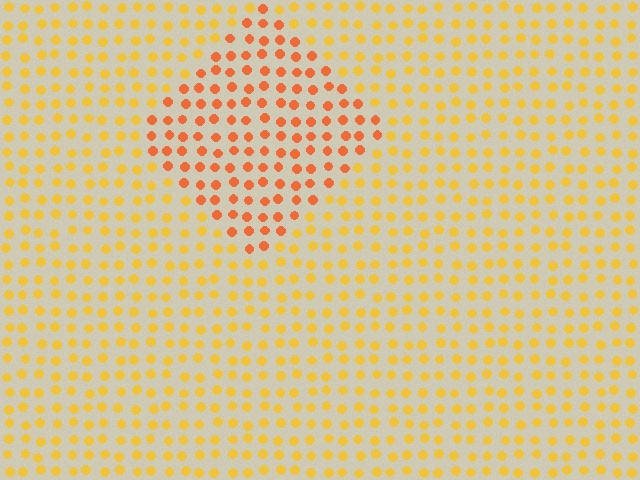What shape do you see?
I see a diamond.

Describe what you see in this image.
The image is filled with small yellow elements in a uniform arrangement. A diamond-shaped region is visible where the elements are tinted to a slightly different hue, forming a subtle color boundary.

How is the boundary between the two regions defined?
The boundary is defined purely by a slight shift in hue (about 29 degrees). Spacing, size, and orientation are identical on both sides.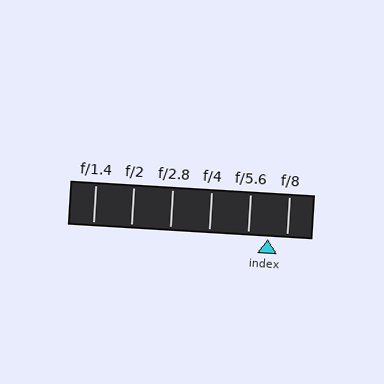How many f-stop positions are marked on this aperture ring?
There are 6 f-stop positions marked.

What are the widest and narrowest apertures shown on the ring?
The widest aperture shown is f/1.4 and the narrowest is f/8.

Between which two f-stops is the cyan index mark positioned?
The index mark is between f/5.6 and f/8.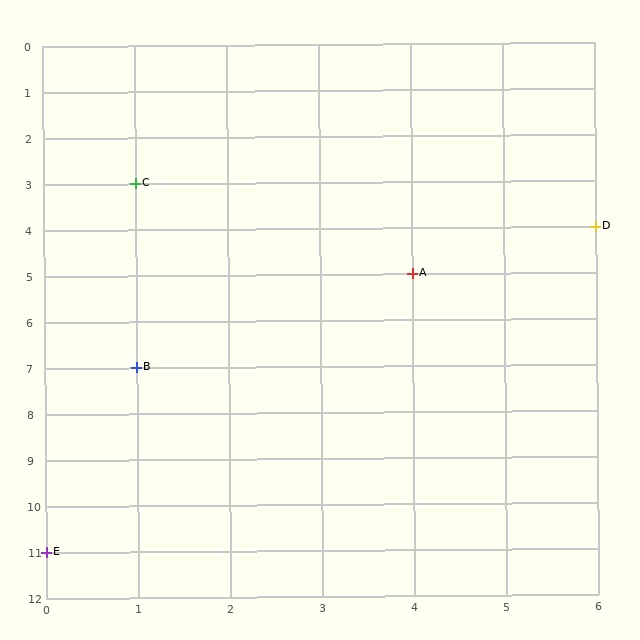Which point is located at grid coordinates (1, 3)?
Point C is at (1, 3).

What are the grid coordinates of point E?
Point E is at grid coordinates (0, 11).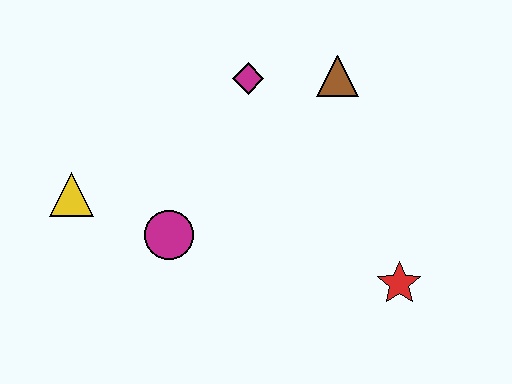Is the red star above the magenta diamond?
No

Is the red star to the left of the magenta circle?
No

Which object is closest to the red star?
The brown triangle is closest to the red star.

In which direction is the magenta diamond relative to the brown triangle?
The magenta diamond is to the left of the brown triangle.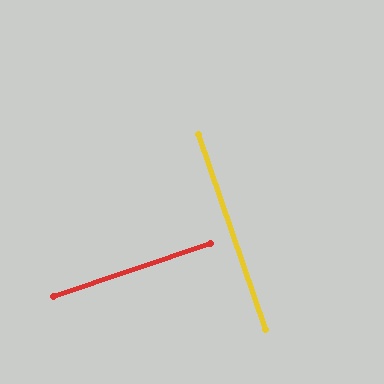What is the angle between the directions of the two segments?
Approximately 90 degrees.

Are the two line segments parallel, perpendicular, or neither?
Perpendicular — they meet at approximately 90°.